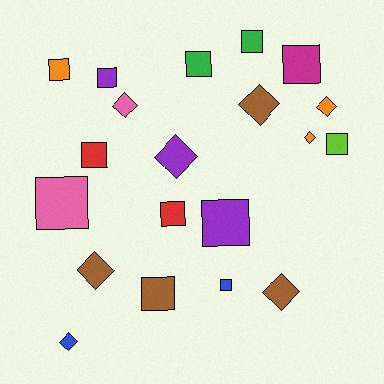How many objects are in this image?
There are 20 objects.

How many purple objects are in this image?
There are 3 purple objects.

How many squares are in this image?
There are 12 squares.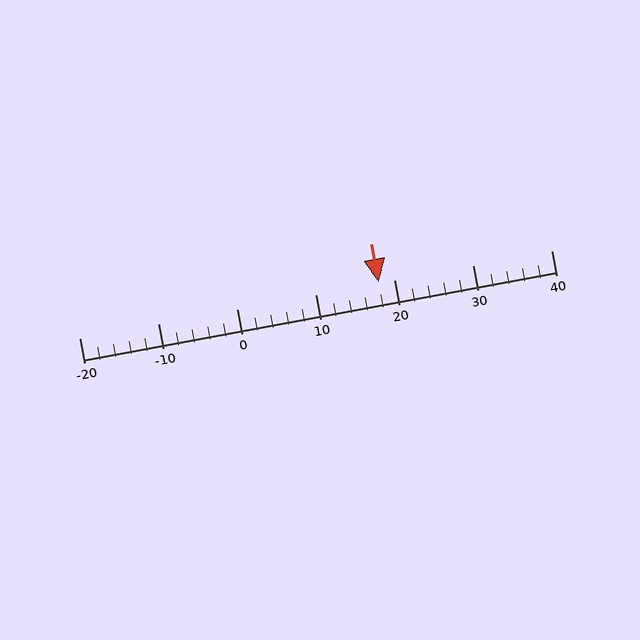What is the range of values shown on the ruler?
The ruler shows values from -20 to 40.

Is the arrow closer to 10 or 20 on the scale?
The arrow is closer to 20.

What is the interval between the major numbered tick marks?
The major tick marks are spaced 10 units apart.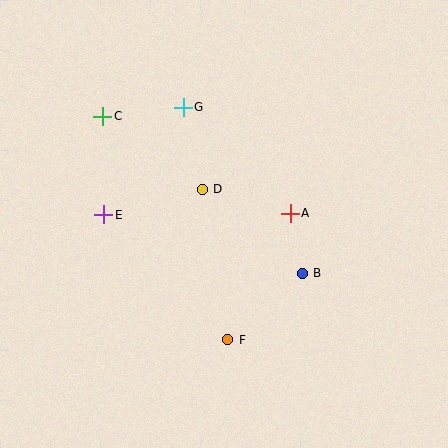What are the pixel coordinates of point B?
Point B is at (302, 273).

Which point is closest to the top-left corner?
Point C is closest to the top-left corner.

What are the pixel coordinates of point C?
Point C is at (103, 116).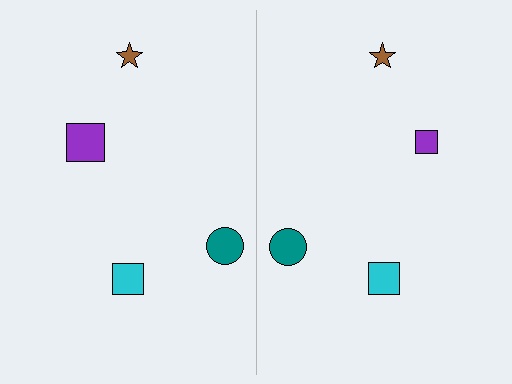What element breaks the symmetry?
The purple square on the right side has a different size than its mirror counterpart.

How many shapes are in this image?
There are 8 shapes in this image.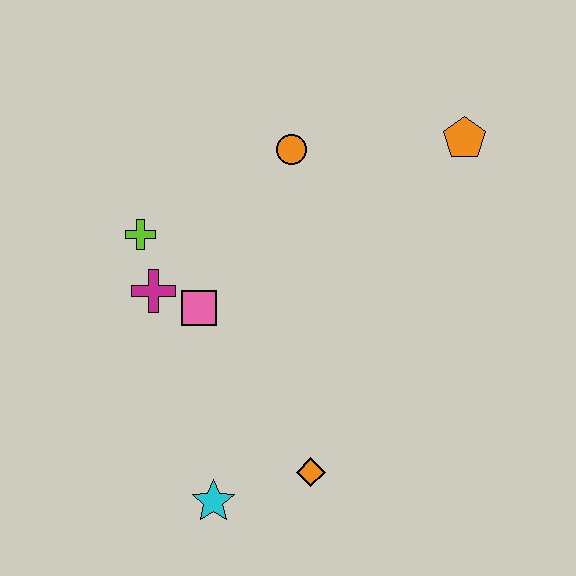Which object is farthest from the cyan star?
The orange pentagon is farthest from the cyan star.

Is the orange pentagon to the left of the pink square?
No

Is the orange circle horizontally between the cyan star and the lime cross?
No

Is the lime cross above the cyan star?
Yes